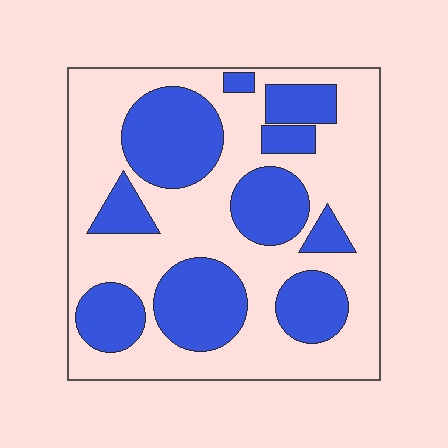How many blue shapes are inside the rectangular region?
10.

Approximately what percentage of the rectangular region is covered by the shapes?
Approximately 40%.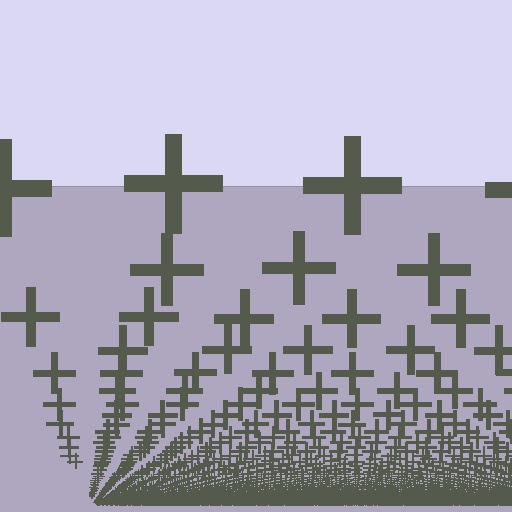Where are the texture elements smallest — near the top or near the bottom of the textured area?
Near the bottom.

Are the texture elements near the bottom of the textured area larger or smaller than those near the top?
Smaller. The gradient is inverted — elements near the bottom are smaller and denser.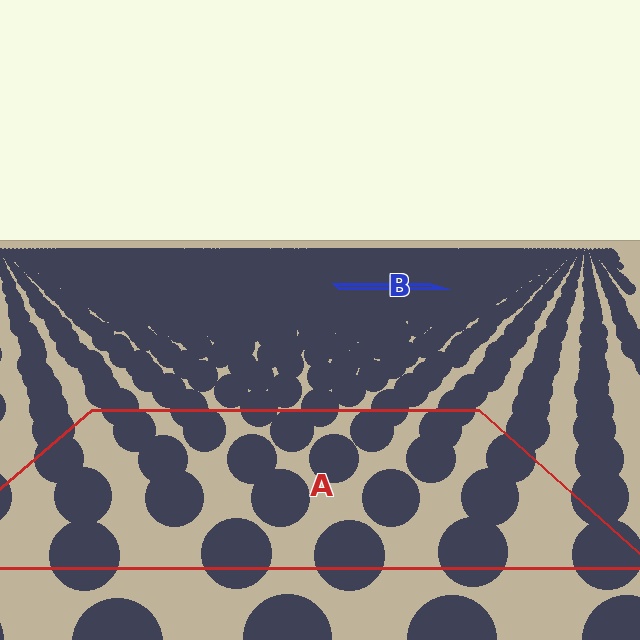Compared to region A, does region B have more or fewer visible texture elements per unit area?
Region B has more texture elements per unit area — they are packed more densely because it is farther away.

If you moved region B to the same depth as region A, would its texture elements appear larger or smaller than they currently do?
They would appear larger. At a closer depth, the same texture elements are projected at a bigger on-screen size.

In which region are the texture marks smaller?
The texture marks are smaller in region B, because it is farther away.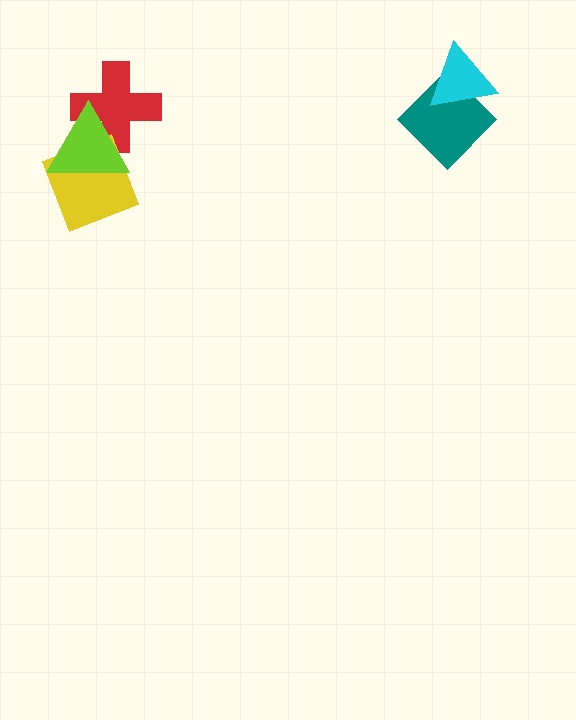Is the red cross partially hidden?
Yes, it is partially covered by another shape.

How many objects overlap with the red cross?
1 object overlaps with the red cross.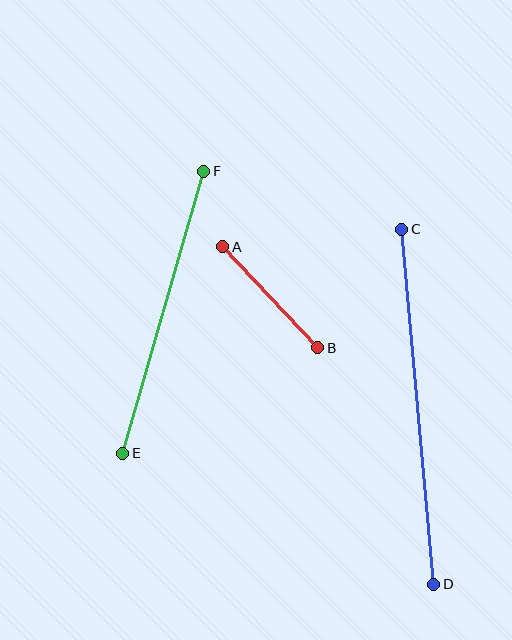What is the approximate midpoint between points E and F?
The midpoint is at approximately (163, 312) pixels.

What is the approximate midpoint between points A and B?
The midpoint is at approximately (270, 297) pixels.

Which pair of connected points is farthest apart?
Points C and D are farthest apart.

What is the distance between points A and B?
The distance is approximately 139 pixels.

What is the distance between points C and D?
The distance is approximately 357 pixels.